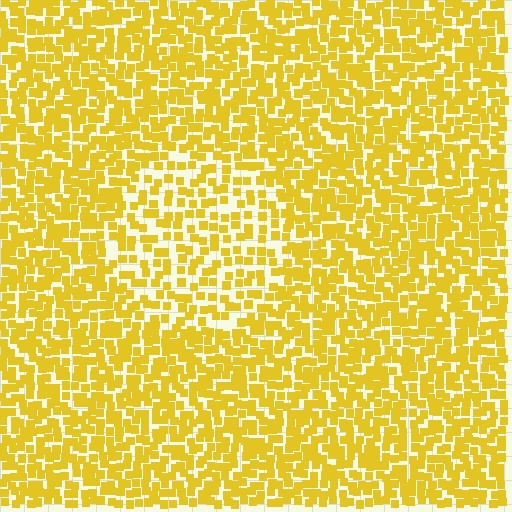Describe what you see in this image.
The image contains small yellow elements arranged at two different densities. A circle-shaped region is visible where the elements are less densely packed than the surrounding area.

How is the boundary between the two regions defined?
The boundary is defined by a change in element density (approximately 1.7x ratio). All elements are the same color, size, and shape.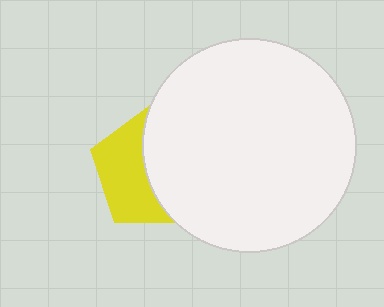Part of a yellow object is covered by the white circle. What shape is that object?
It is a pentagon.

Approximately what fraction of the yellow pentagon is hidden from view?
Roughly 53% of the yellow pentagon is hidden behind the white circle.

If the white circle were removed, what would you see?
You would see the complete yellow pentagon.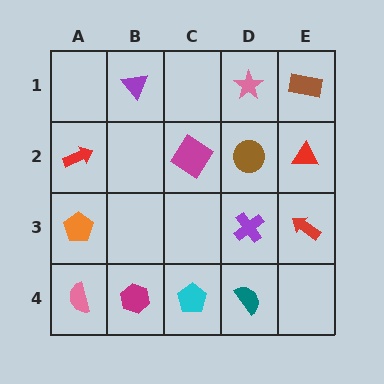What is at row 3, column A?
An orange pentagon.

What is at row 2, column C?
A magenta diamond.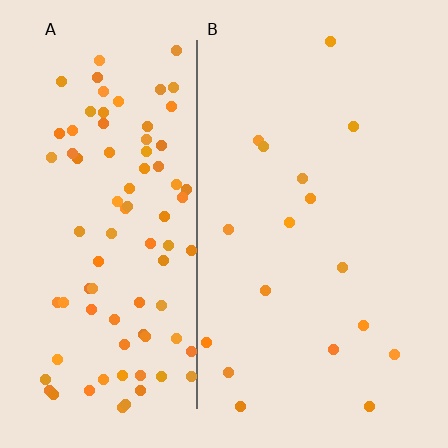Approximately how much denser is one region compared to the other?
Approximately 5.2× — region A over region B.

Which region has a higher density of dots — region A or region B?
A (the left).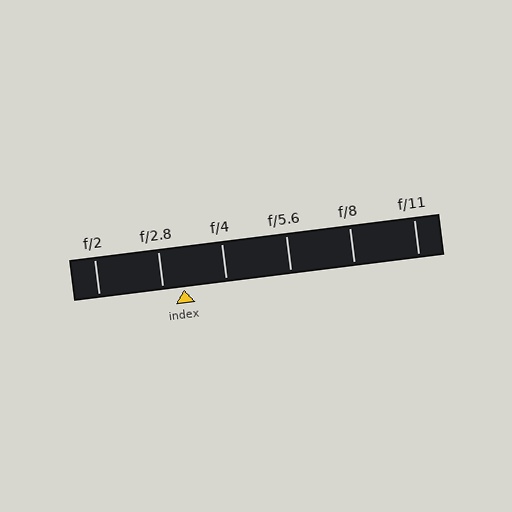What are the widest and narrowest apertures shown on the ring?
The widest aperture shown is f/2 and the narrowest is f/11.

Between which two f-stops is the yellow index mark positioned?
The index mark is between f/2.8 and f/4.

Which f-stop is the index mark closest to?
The index mark is closest to f/2.8.